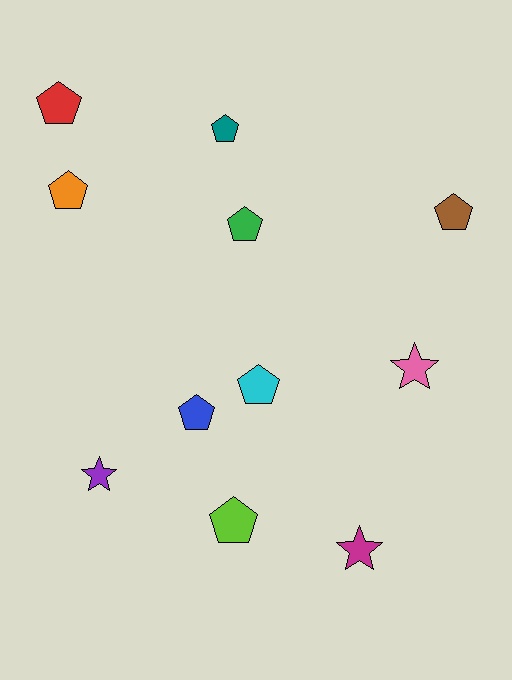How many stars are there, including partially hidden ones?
There are 3 stars.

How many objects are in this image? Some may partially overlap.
There are 11 objects.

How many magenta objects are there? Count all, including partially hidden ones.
There is 1 magenta object.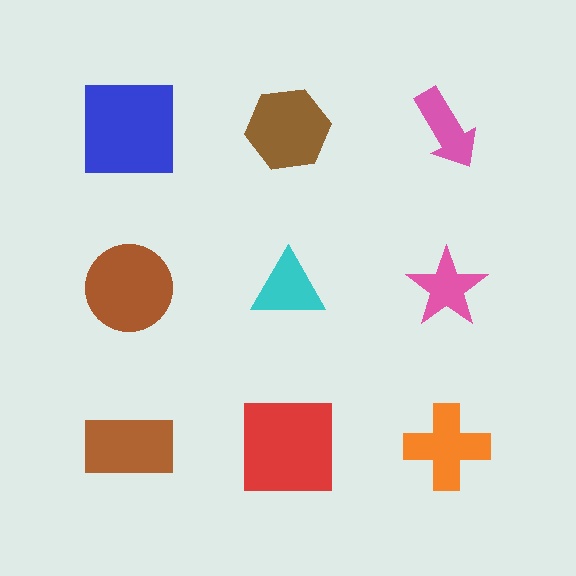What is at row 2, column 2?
A cyan triangle.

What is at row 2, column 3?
A pink star.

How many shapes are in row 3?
3 shapes.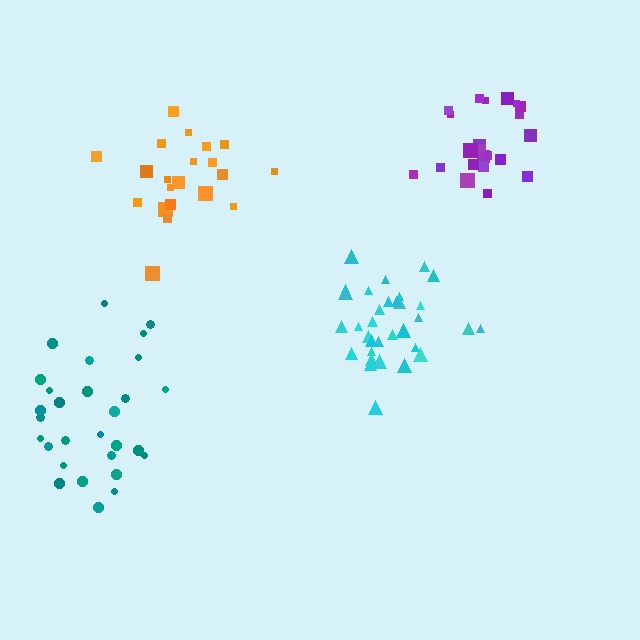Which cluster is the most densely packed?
Purple.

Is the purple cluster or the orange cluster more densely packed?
Purple.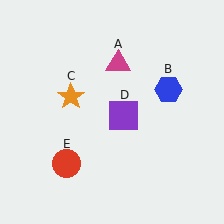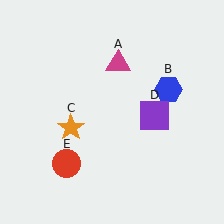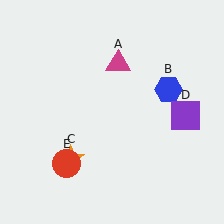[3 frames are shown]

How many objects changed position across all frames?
2 objects changed position: orange star (object C), purple square (object D).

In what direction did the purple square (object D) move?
The purple square (object D) moved right.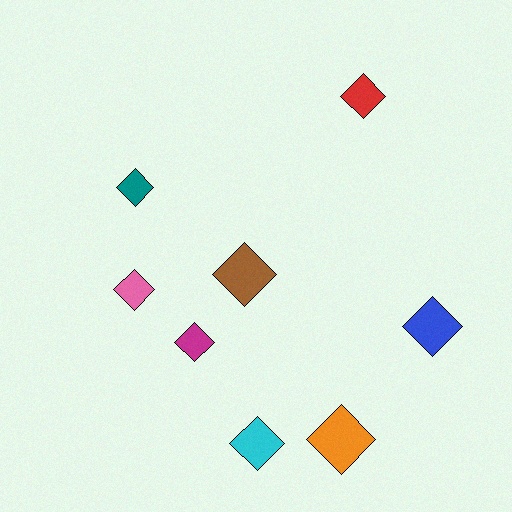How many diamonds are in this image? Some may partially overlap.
There are 8 diamonds.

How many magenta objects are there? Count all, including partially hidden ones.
There is 1 magenta object.